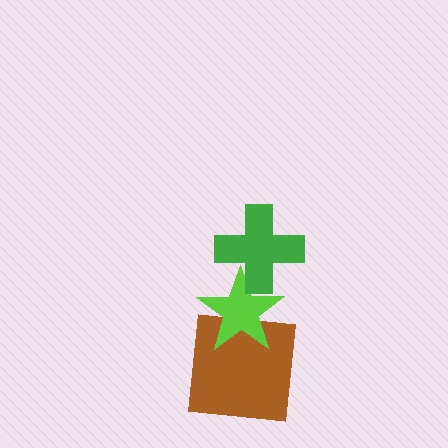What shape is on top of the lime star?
The green cross is on top of the lime star.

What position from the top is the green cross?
The green cross is 1st from the top.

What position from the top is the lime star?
The lime star is 2nd from the top.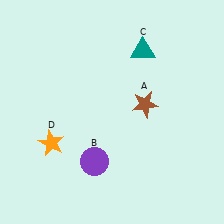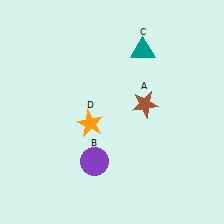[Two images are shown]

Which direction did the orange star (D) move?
The orange star (D) moved right.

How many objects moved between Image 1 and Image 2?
1 object moved between the two images.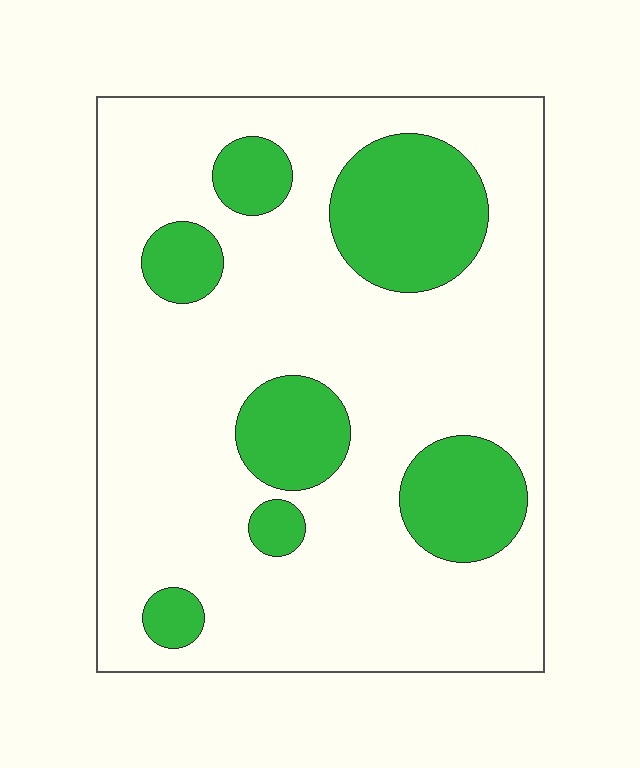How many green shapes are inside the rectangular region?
7.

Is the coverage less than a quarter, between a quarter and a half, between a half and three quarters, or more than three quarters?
Less than a quarter.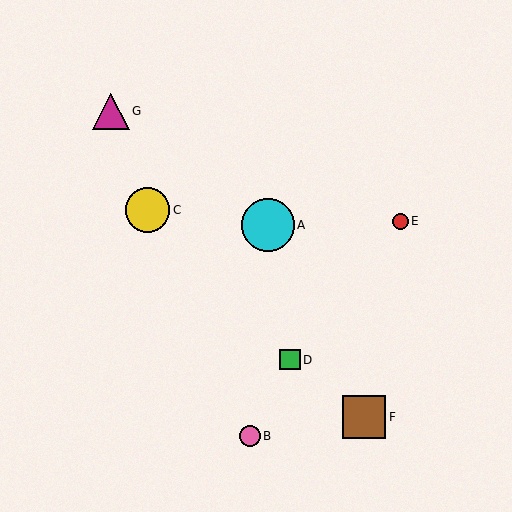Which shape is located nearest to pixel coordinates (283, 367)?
The green square (labeled D) at (290, 360) is nearest to that location.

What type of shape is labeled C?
Shape C is a yellow circle.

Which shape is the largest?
The cyan circle (labeled A) is the largest.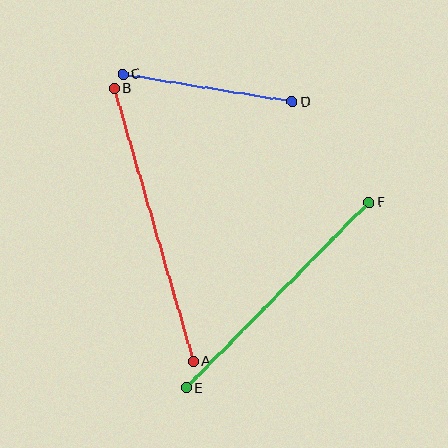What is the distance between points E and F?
The distance is approximately 260 pixels.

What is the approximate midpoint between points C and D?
The midpoint is at approximately (208, 88) pixels.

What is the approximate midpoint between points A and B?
The midpoint is at approximately (154, 225) pixels.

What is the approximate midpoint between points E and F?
The midpoint is at approximately (278, 295) pixels.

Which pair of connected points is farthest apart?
Points A and B are farthest apart.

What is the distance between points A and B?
The distance is approximately 284 pixels.